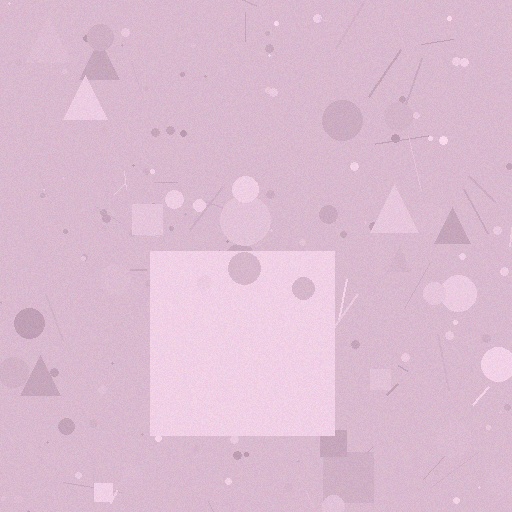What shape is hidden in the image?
A square is hidden in the image.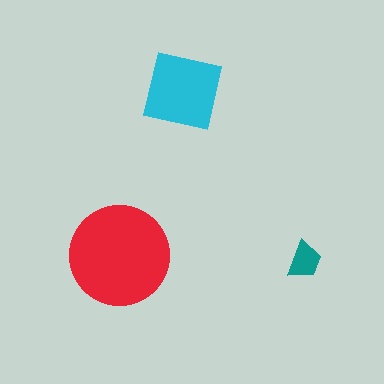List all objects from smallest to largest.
The teal trapezoid, the cyan square, the red circle.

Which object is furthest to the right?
The teal trapezoid is rightmost.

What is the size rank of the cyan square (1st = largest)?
2nd.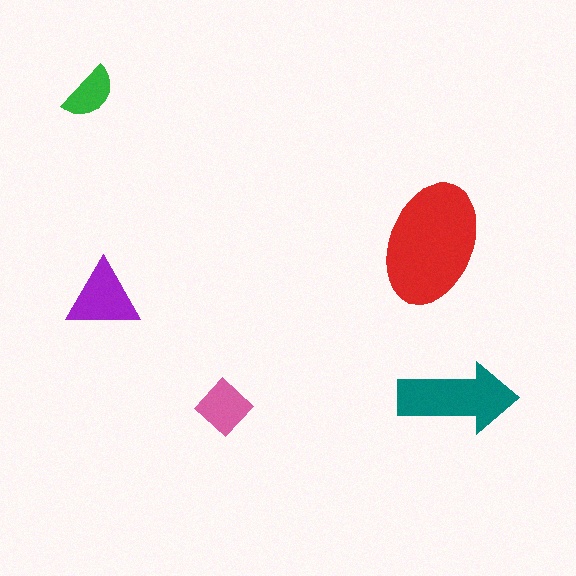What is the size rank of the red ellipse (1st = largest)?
1st.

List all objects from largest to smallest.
The red ellipse, the teal arrow, the purple triangle, the pink diamond, the green semicircle.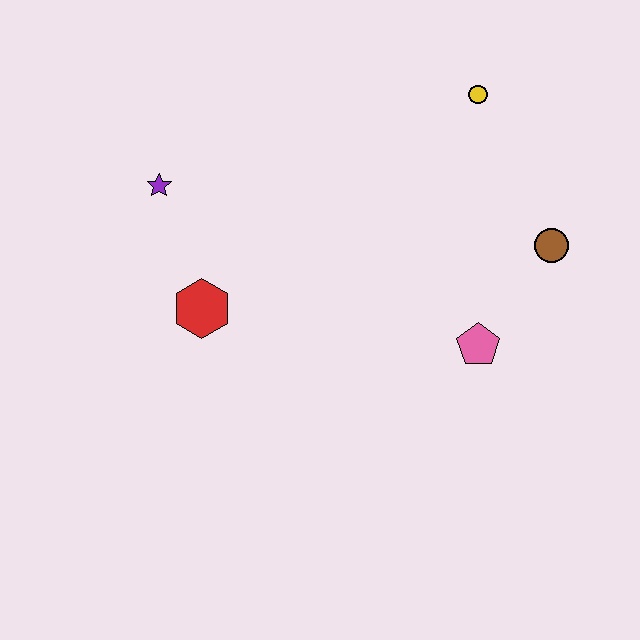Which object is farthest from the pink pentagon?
The purple star is farthest from the pink pentagon.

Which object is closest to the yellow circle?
The brown circle is closest to the yellow circle.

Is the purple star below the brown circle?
No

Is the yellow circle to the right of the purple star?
Yes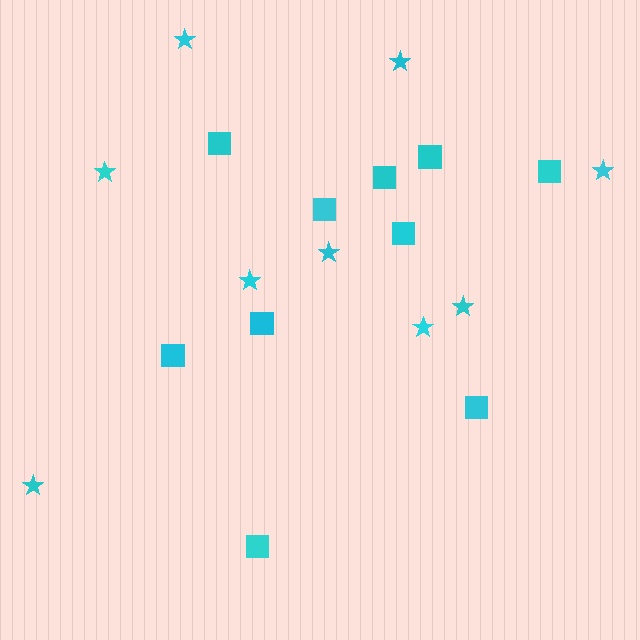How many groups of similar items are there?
There are 2 groups: one group of squares (10) and one group of stars (9).